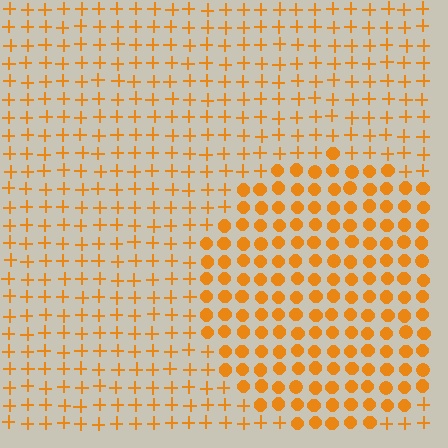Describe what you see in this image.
The image is filled with small orange elements arranged in a uniform grid. A circle-shaped region contains circles, while the surrounding area contains plus signs. The boundary is defined purely by the change in element shape.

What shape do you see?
I see a circle.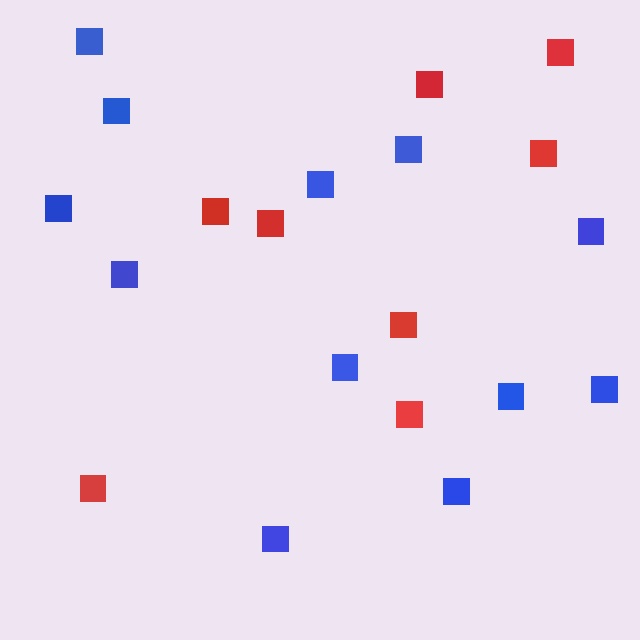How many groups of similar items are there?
There are 2 groups: one group of blue squares (12) and one group of red squares (8).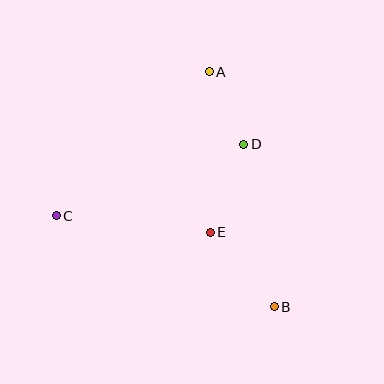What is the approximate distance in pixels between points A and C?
The distance between A and C is approximately 210 pixels.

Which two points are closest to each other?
Points A and D are closest to each other.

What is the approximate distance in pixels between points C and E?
The distance between C and E is approximately 155 pixels.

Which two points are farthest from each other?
Points A and B are farthest from each other.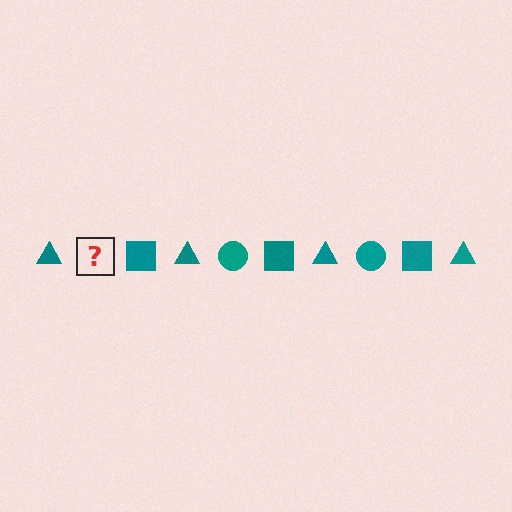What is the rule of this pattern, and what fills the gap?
The rule is that the pattern cycles through triangle, circle, square shapes in teal. The gap should be filled with a teal circle.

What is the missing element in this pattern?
The missing element is a teal circle.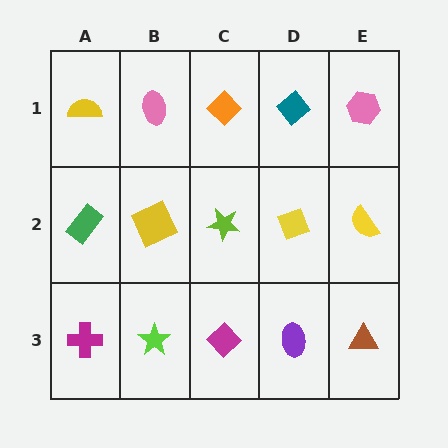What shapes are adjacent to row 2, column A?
A yellow semicircle (row 1, column A), a magenta cross (row 3, column A), a yellow square (row 2, column B).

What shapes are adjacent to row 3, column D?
A yellow diamond (row 2, column D), a magenta diamond (row 3, column C), a brown triangle (row 3, column E).